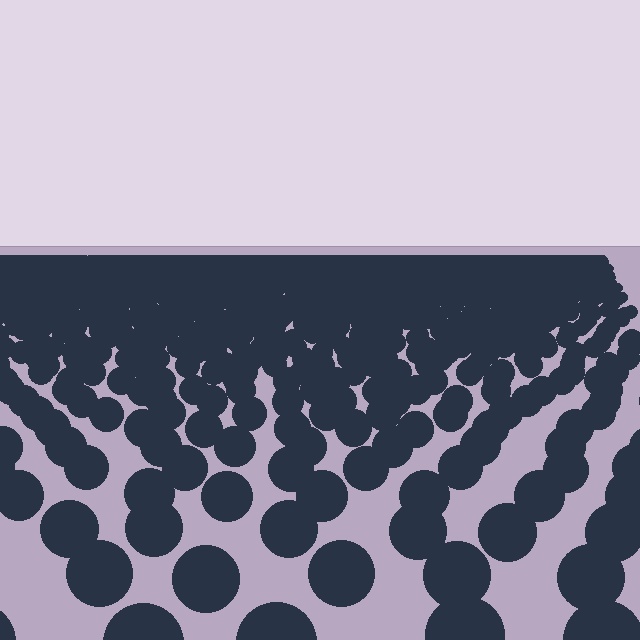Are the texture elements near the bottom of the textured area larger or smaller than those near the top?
Larger. Near the bottom, elements are closer to the viewer and appear at a bigger on-screen size.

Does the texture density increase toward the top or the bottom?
Density increases toward the top.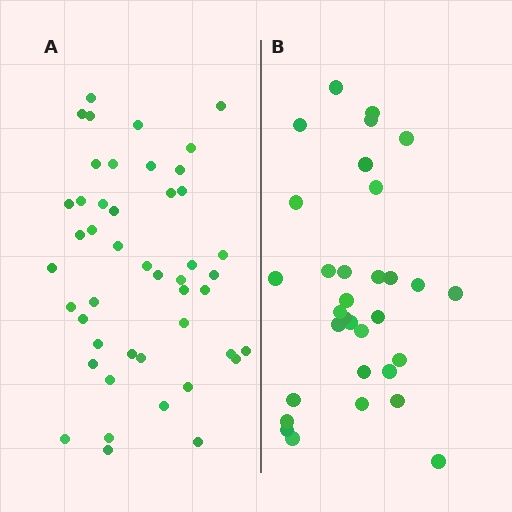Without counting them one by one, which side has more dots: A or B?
Region A (the left region) has more dots.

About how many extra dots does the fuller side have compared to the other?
Region A has approximately 15 more dots than region B.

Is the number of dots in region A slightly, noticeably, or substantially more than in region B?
Region A has noticeably more, but not dramatically so. The ratio is roughly 1.4 to 1.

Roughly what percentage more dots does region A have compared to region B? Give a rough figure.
About 45% more.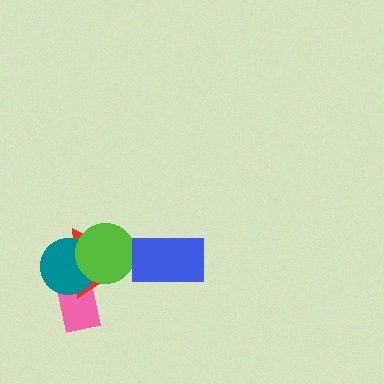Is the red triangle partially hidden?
Yes, it is partially covered by another shape.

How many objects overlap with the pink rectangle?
2 objects overlap with the pink rectangle.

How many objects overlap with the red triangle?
3 objects overlap with the red triangle.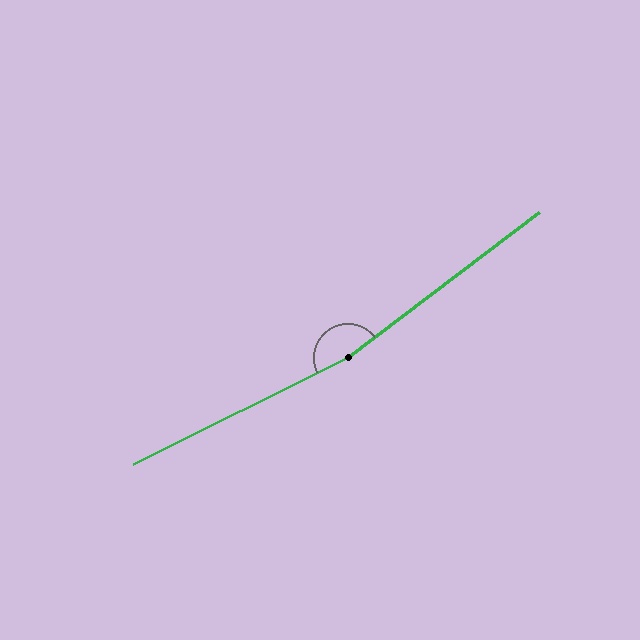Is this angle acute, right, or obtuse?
It is obtuse.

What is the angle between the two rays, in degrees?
Approximately 169 degrees.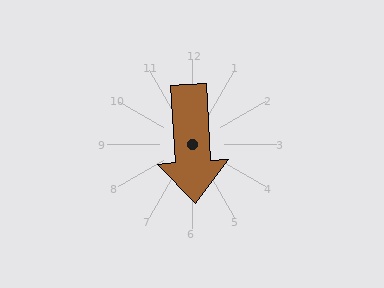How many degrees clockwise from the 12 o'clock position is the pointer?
Approximately 176 degrees.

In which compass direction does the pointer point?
South.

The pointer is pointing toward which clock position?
Roughly 6 o'clock.